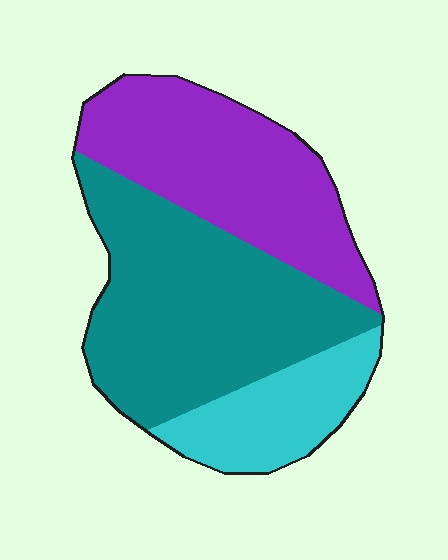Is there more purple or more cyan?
Purple.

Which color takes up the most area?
Teal, at roughly 45%.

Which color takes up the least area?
Cyan, at roughly 20%.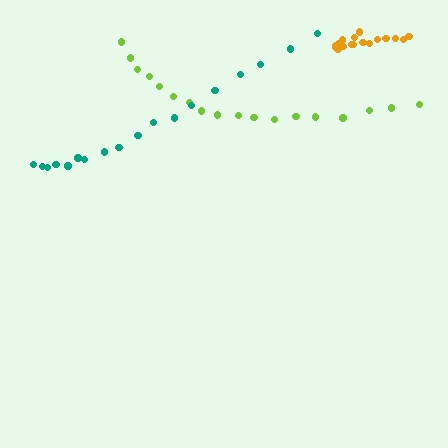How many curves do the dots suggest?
There are 3 distinct paths.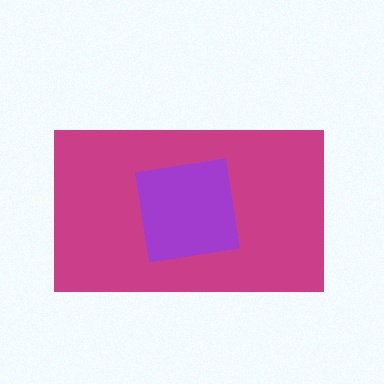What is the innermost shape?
The purple square.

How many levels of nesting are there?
2.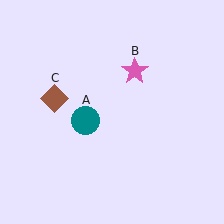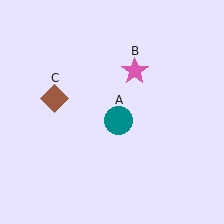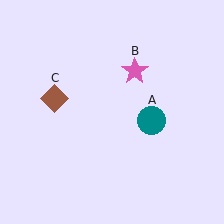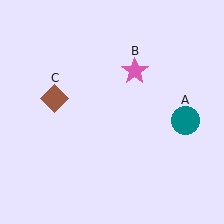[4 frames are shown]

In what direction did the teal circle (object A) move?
The teal circle (object A) moved right.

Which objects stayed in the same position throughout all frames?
Pink star (object B) and brown diamond (object C) remained stationary.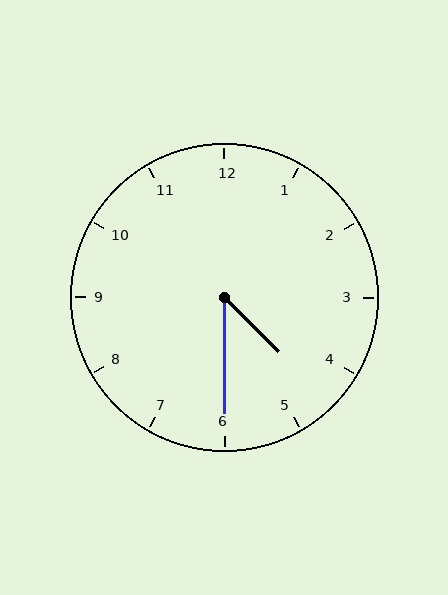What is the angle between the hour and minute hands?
Approximately 45 degrees.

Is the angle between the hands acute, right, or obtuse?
It is acute.